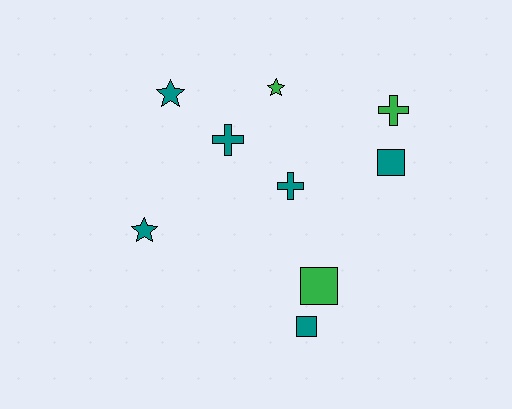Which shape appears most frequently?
Star, with 3 objects.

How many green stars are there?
There is 1 green star.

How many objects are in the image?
There are 9 objects.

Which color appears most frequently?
Teal, with 6 objects.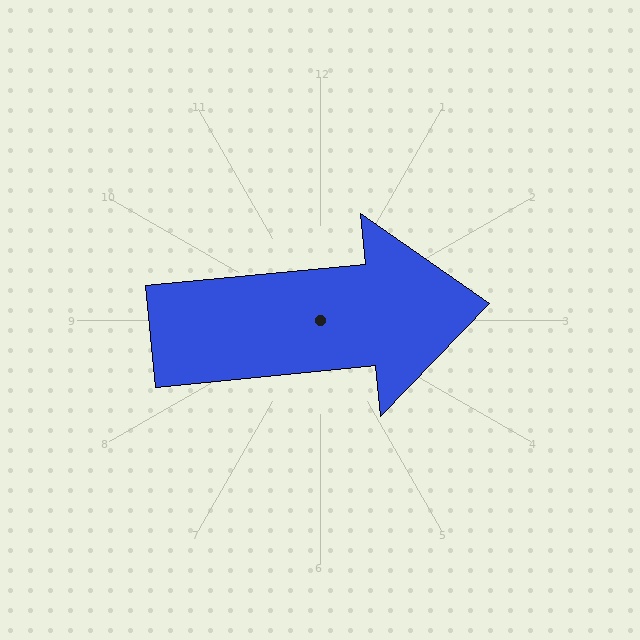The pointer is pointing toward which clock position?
Roughly 3 o'clock.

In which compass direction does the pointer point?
East.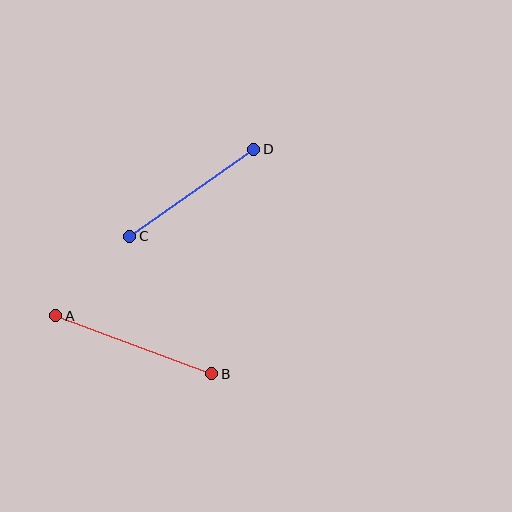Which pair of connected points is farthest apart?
Points A and B are farthest apart.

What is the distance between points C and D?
The distance is approximately 152 pixels.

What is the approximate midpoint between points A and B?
The midpoint is at approximately (134, 345) pixels.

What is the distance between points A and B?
The distance is approximately 166 pixels.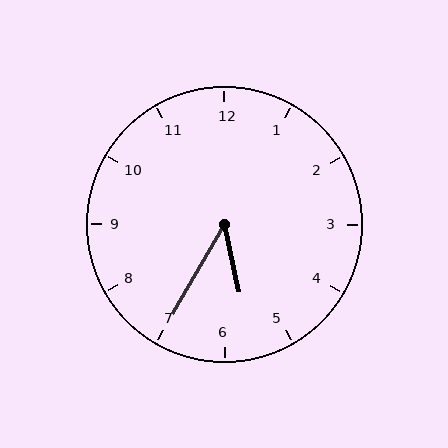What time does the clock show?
5:35.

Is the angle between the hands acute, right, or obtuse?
It is acute.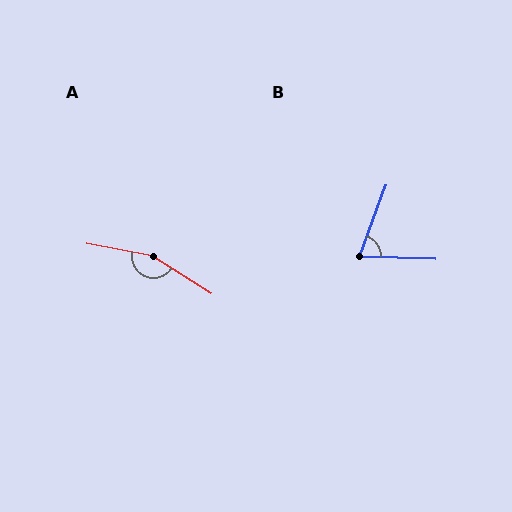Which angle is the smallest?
B, at approximately 72 degrees.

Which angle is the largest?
A, at approximately 158 degrees.